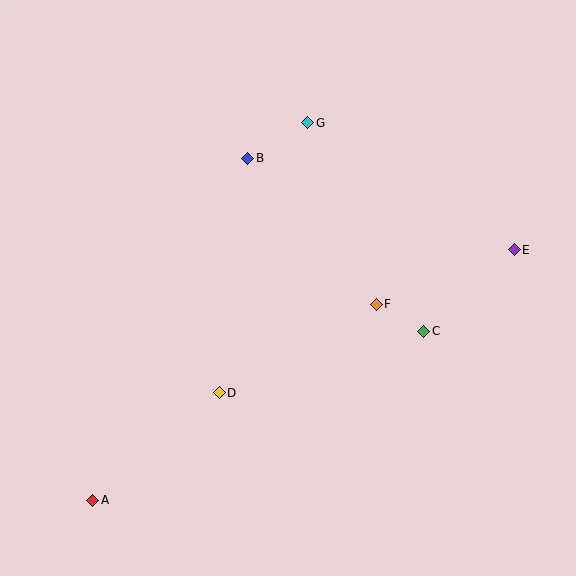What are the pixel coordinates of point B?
Point B is at (248, 158).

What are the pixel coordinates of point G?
Point G is at (308, 123).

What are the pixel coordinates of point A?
Point A is at (93, 500).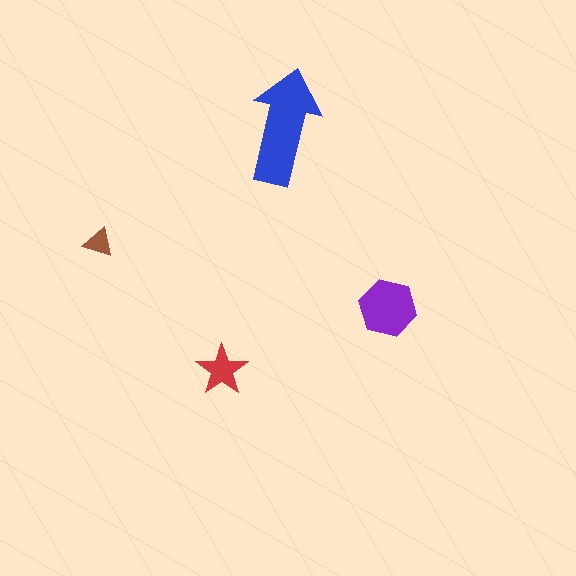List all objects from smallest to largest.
The brown triangle, the red star, the purple hexagon, the blue arrow.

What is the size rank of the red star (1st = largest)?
3rd.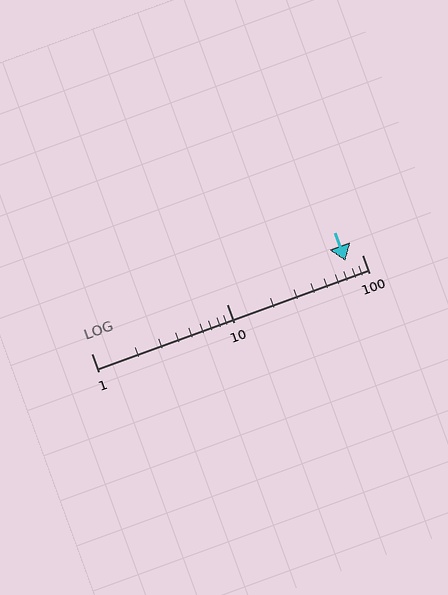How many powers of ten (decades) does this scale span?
The scale spans 2 decades, from 1 to 100.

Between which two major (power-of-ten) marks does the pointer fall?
The pointer is between 10 and 100.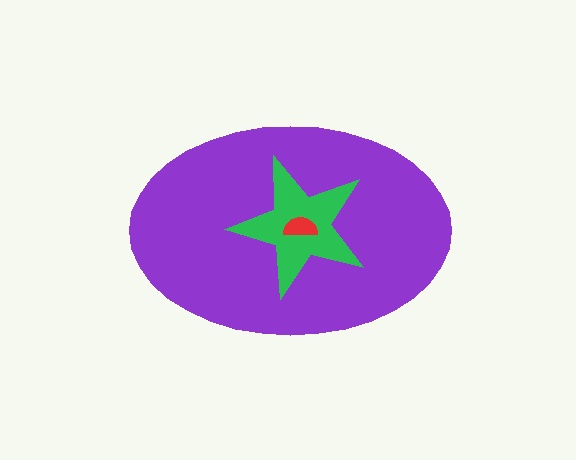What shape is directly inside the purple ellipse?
The green star.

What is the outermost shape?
The purple ellipse.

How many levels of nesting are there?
3.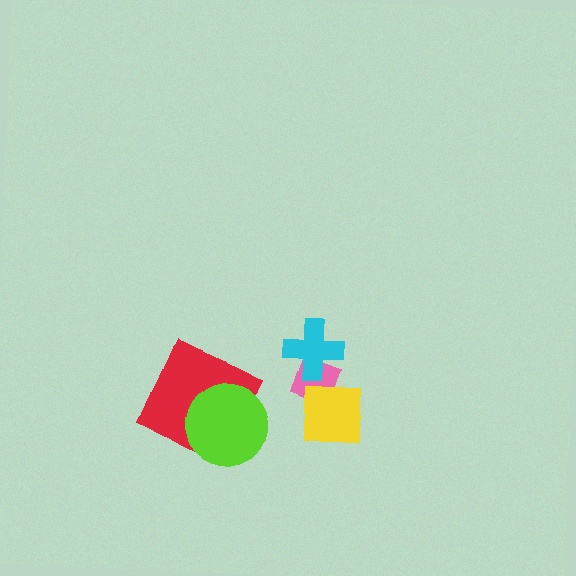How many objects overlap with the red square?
1 object overlaps with the red square.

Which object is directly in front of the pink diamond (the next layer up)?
The cyan cross is directly in front of the pink diamond.